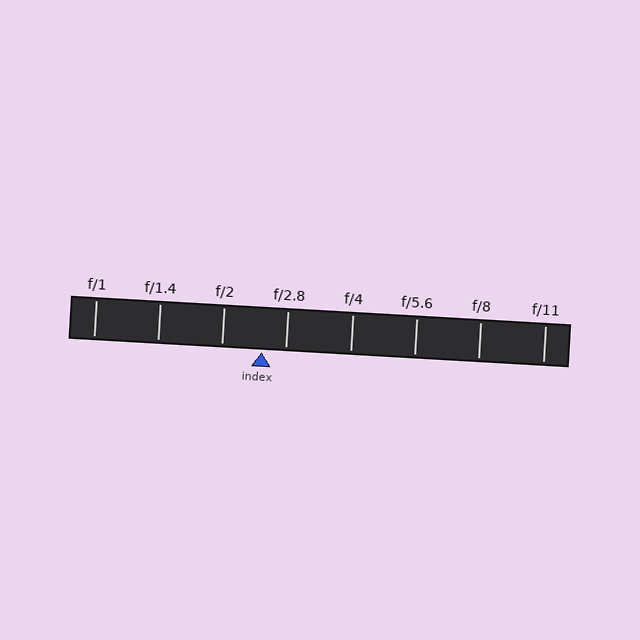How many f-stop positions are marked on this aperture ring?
There are 8 f-stop positions marked.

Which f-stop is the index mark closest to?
The index mark is closest to f/2.8.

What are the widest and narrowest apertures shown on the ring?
The widest aperture shown is f/1 and the narrowest is f/11.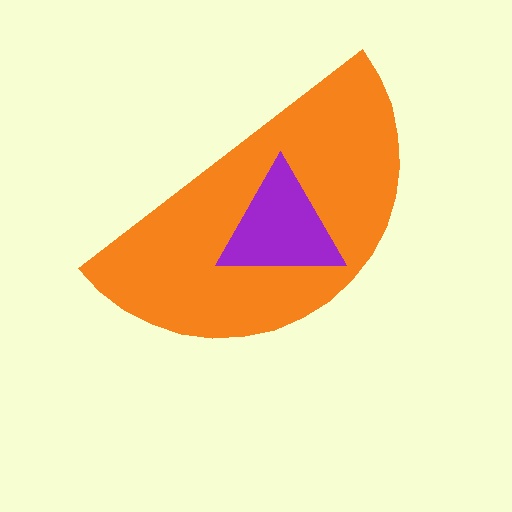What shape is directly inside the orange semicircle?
The purple triangle.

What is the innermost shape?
The purple triangle.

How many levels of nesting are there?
2.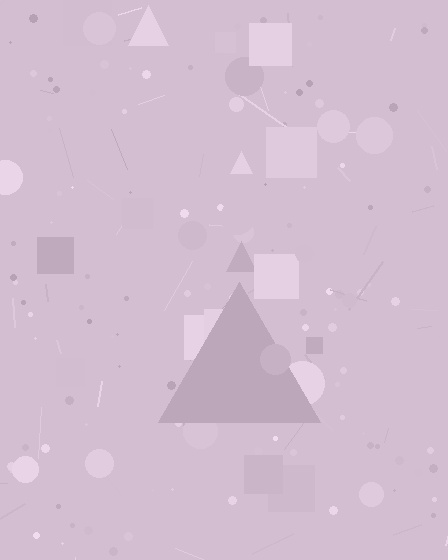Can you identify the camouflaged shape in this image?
The camouflaged shape is a triangle.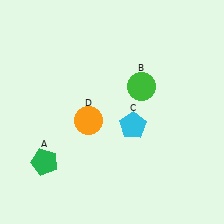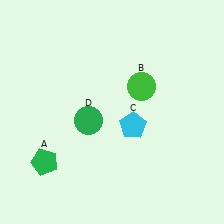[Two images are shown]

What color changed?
The circle (D) changed from orange in Image 1 to green in Image 2.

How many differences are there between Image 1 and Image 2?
There is 1 difference between the two images.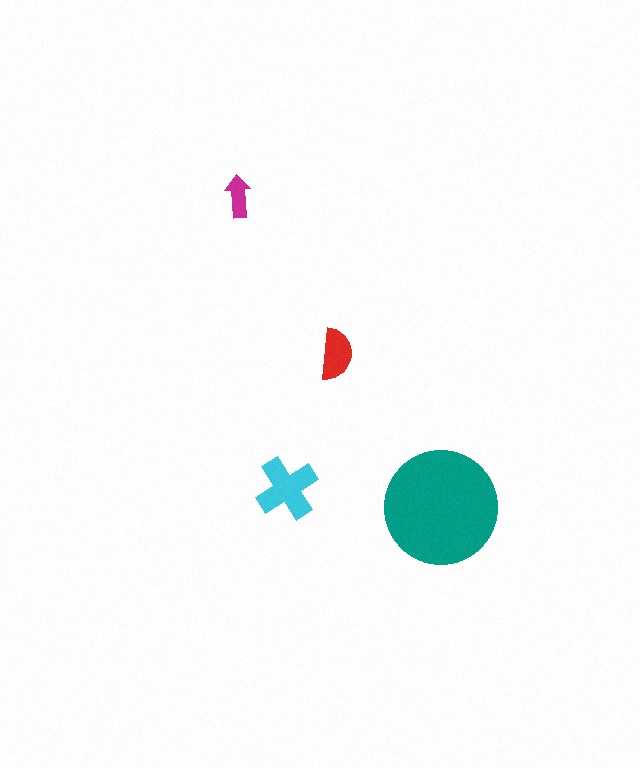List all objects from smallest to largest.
The magenta arrow, the red semicircle, the cyan cross, the teal circle.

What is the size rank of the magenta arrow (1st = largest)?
4th.